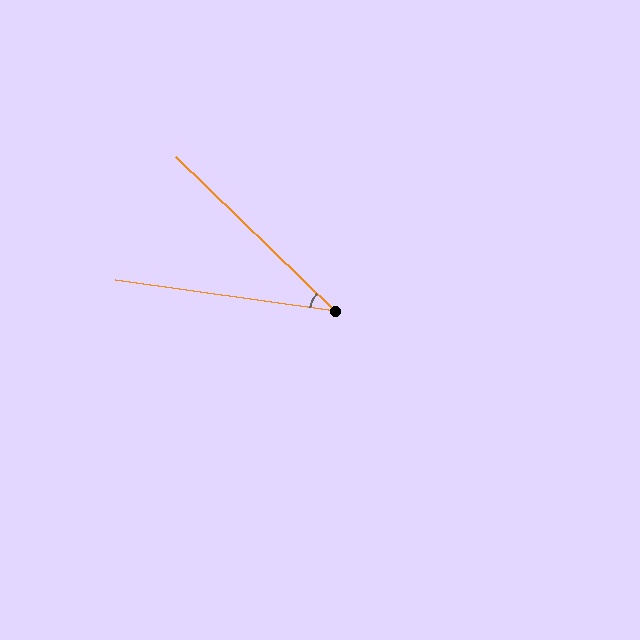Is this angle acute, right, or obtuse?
It is acute.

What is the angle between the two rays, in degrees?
Approximately 36 degrees.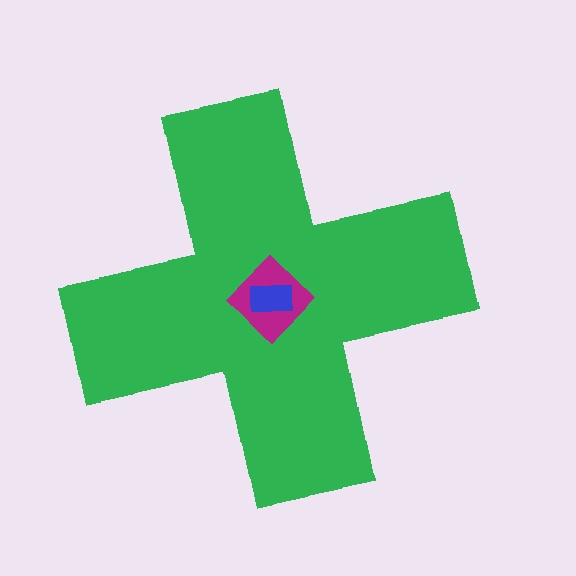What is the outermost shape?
The green cross.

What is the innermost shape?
The blue rectangle.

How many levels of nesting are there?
3.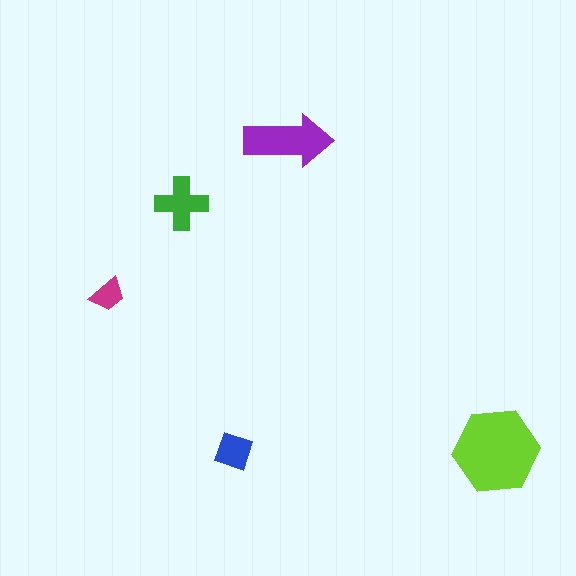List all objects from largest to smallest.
The lime hexagon, the purple arrow, the green cross, the blue square, the magenta trapezoid.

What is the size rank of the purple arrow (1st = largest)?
2nd.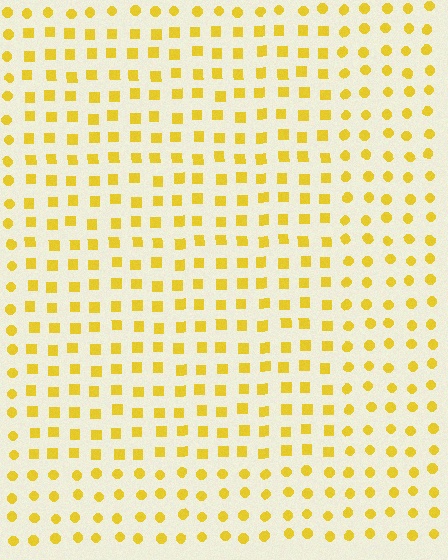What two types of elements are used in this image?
The image uses squares inside the rectangle region and circles outside it.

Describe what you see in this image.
The image is filled with small yellow elements arranged in a uniform grid. A rectangle-shaped region contains squares, while the surrounding area contains circles. The boundary is defined purely by the change in element shape.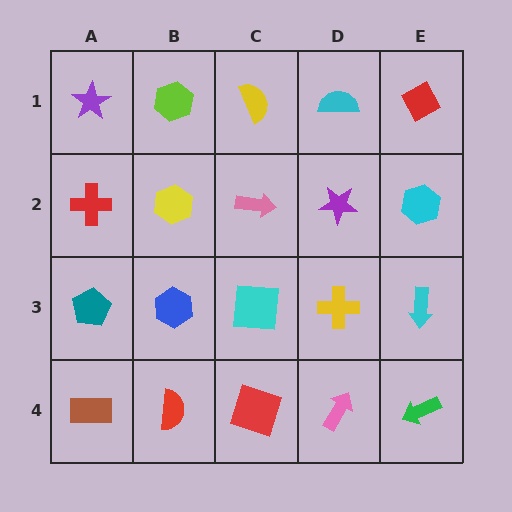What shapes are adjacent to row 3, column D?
A purple star (row 2, column D), a pink arrow (row 4, column D), a cyan square (row 3, column C), a cyan arrow (row 3, column E).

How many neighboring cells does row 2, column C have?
4.